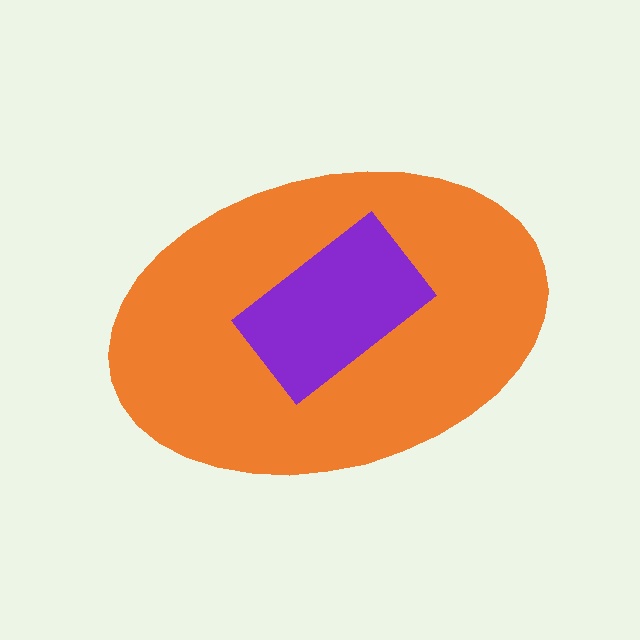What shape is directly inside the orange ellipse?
The purple rectangle.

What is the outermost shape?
The orange ellipse.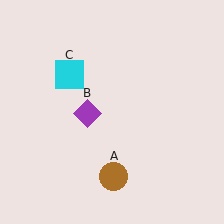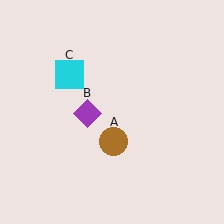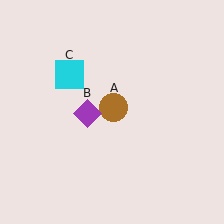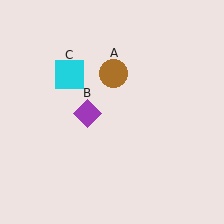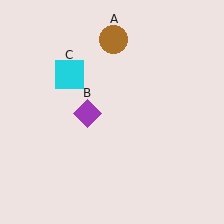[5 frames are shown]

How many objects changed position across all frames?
1 object changed position: brown circle (object A).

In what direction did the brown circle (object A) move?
The brown circle (object A) moved up.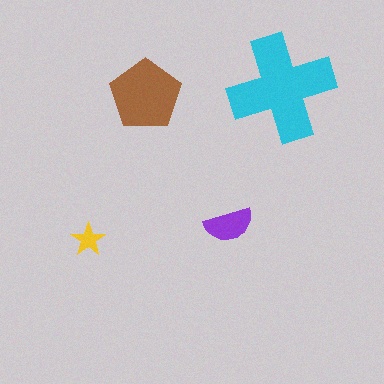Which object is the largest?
The cyan cross.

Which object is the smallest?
The yellow star.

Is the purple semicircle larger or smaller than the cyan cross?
Smaller.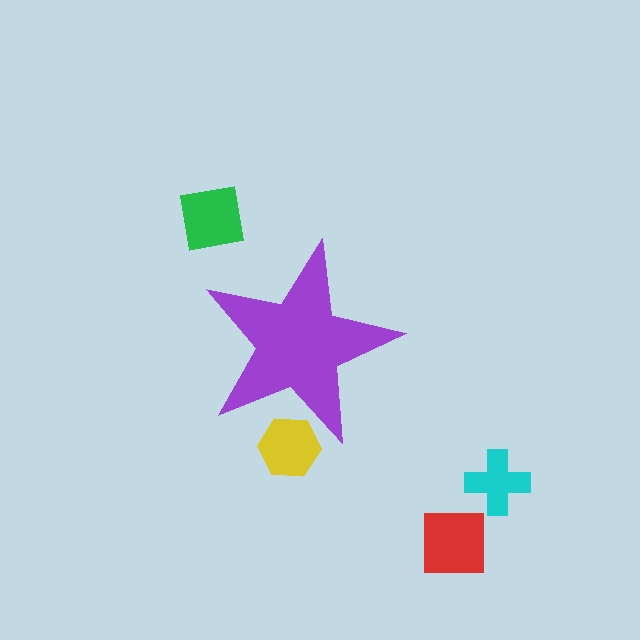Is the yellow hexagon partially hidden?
Yes, the yellow hexagon is partially hidden behind the purple star.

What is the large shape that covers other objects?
A purple star.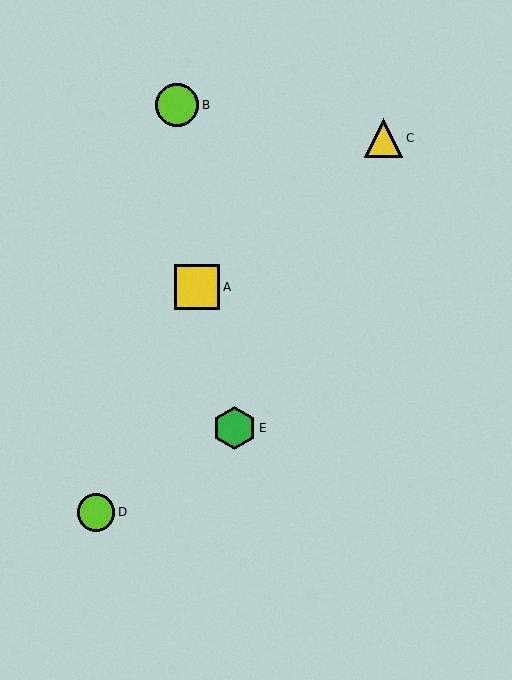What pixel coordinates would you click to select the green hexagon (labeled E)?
Click at (234, 428) to select the green hexagon E.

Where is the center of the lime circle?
The center of the lime circle is at (96, 512).